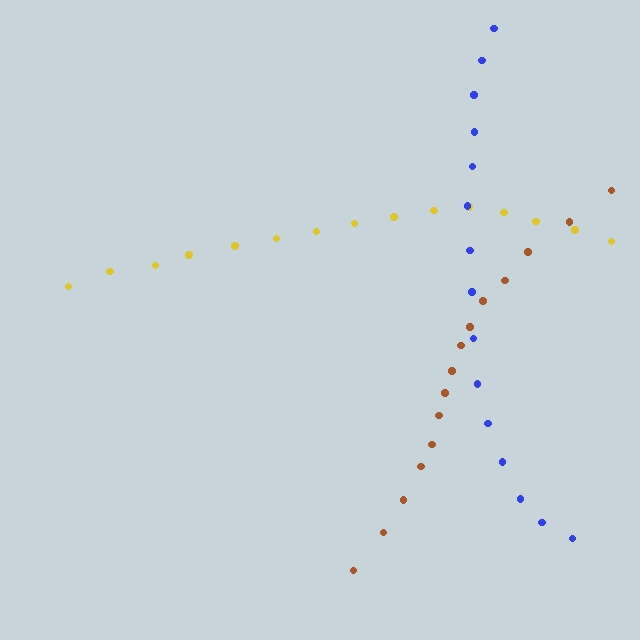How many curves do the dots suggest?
There are 3 distinct paths.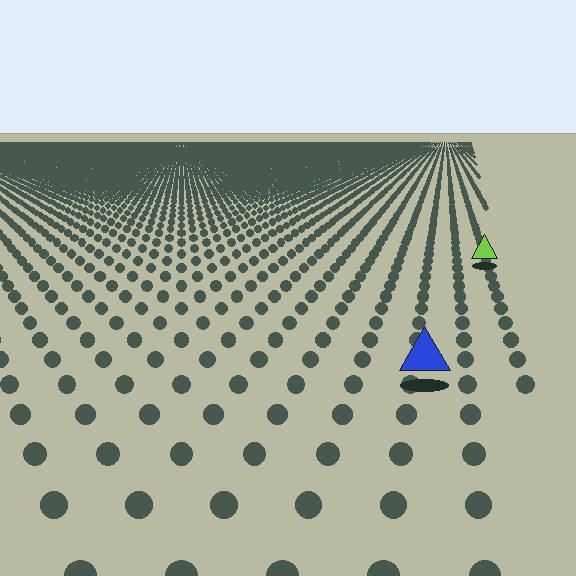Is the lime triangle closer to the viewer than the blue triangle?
No. The blue triangle is closer — you can tell from the texture gradient: the ground texture is coarser near it.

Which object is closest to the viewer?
The blue triangle is closest. The texture marks near it are larger and more spread out.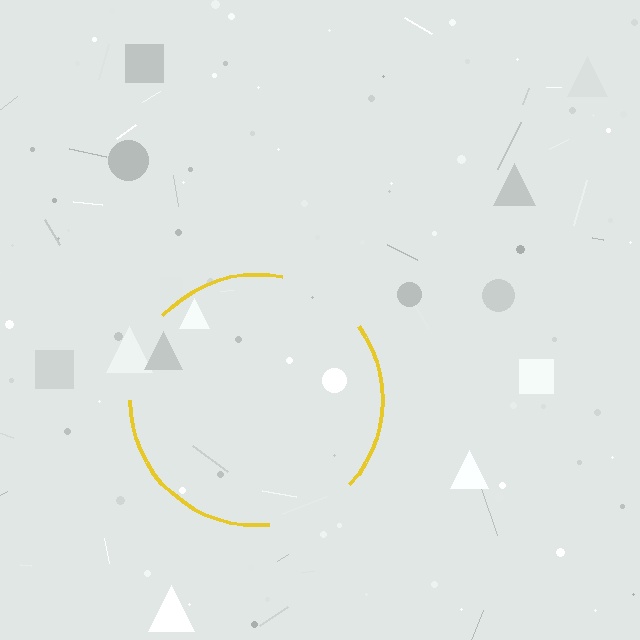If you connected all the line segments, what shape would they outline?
They would outline a circle.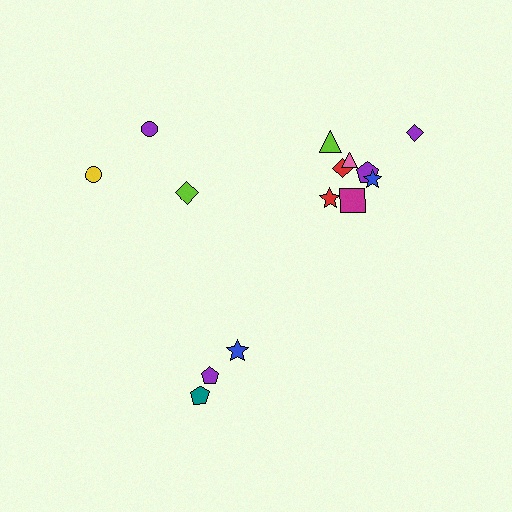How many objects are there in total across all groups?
There are 14 objects.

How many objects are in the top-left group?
There are 3 objects.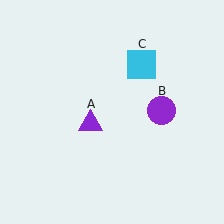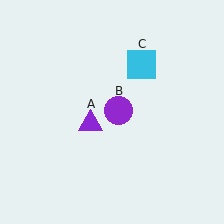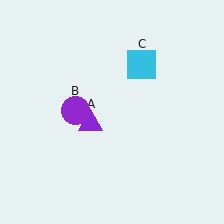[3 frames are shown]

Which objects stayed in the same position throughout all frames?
Purple triangle (object A) and cyan square (object C) remained stationary.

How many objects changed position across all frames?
1 object changed position: purple circle (object B).